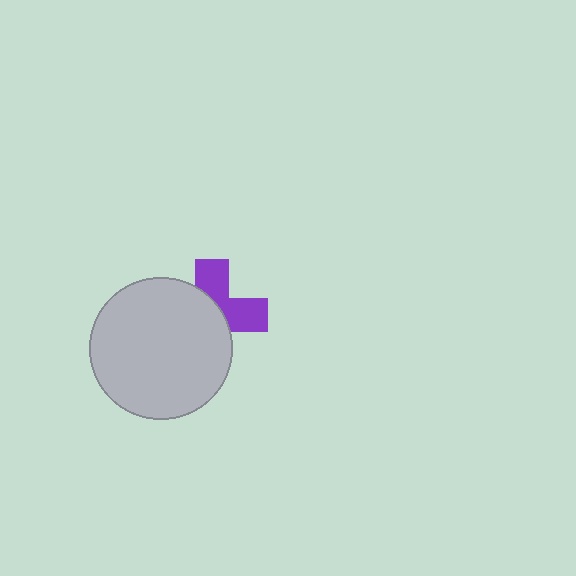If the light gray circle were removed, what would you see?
You would see the complete purple cross.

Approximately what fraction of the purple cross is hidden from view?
Roughly 57% of the purple cross is hidden behind the light gray circle.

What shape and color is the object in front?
The object in front is a light gray circle.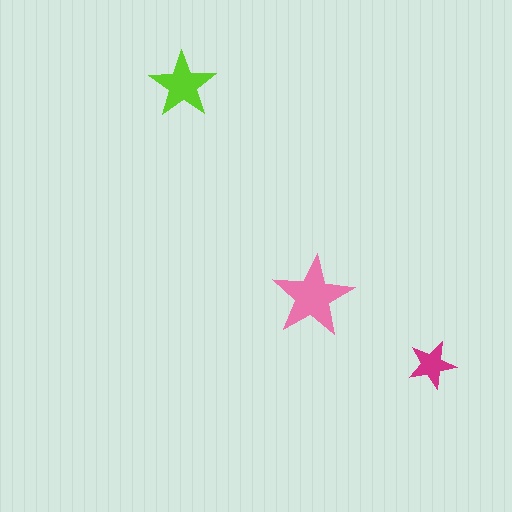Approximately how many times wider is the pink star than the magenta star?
About 1.5 times wider.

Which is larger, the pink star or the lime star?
The pink one.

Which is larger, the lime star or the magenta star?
The lime one.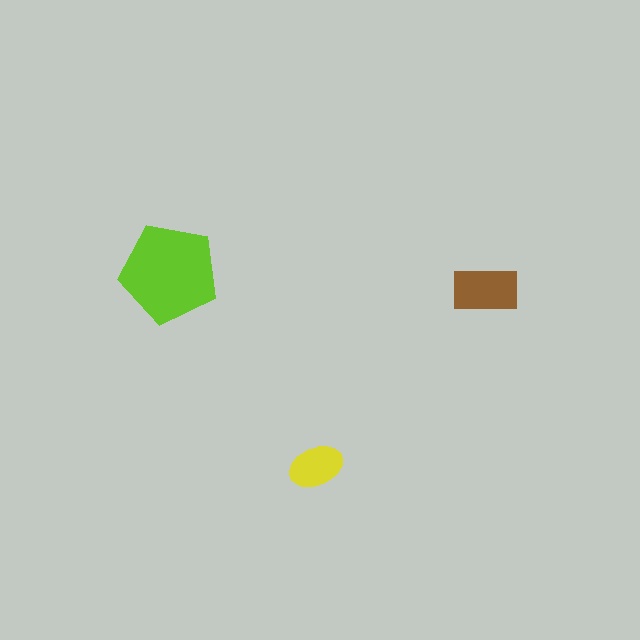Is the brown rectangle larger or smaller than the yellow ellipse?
Larger.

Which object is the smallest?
The yellow ellipse.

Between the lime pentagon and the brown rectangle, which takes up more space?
The lime pentagon.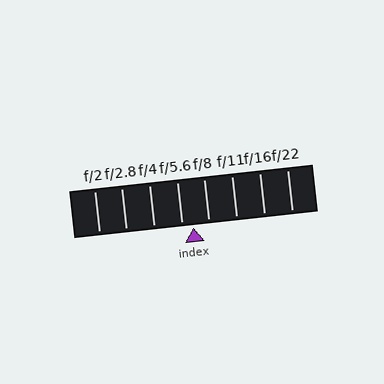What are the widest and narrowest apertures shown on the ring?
The widest aperture shown is f/2 and the narrowest is f/22.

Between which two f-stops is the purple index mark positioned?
The index mark is between f/5.6 and f/8.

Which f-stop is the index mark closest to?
The index mark is closest to f/5.6.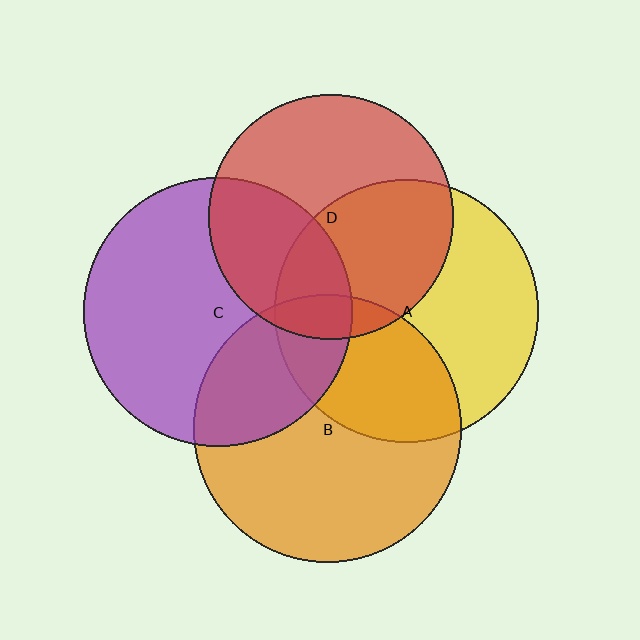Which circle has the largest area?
Circle C (purple).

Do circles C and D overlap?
Yes.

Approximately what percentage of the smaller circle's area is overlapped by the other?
Approximately 35%.